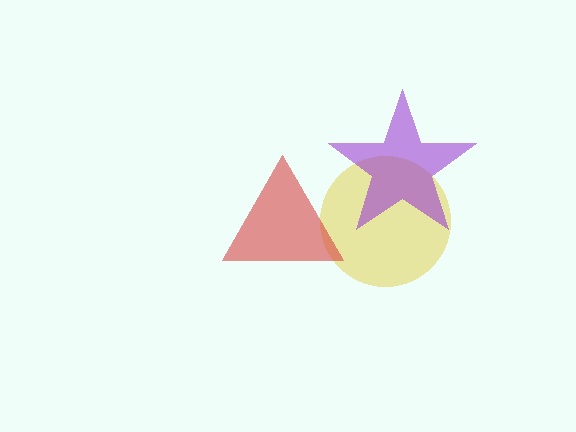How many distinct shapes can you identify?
There are 3 distinct shapes: a yellow circle, a purple star, a red triangle.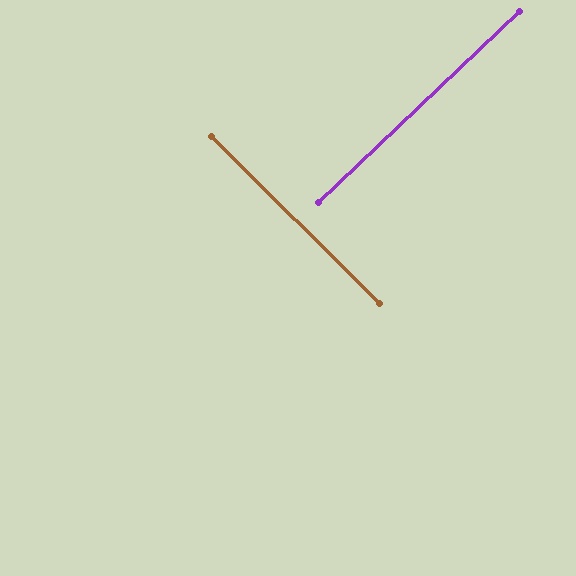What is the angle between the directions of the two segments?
Approximately 88 degrees.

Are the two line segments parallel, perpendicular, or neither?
Perpendicular — they meet at approximately 88°.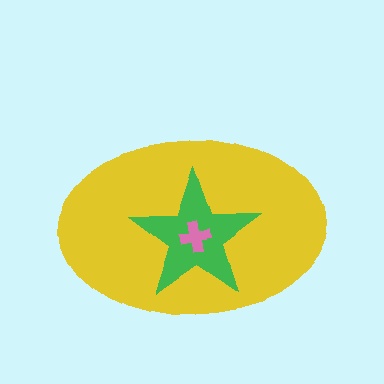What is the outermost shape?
The yellow ellipse.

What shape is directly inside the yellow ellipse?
The green star.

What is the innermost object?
The pink cross.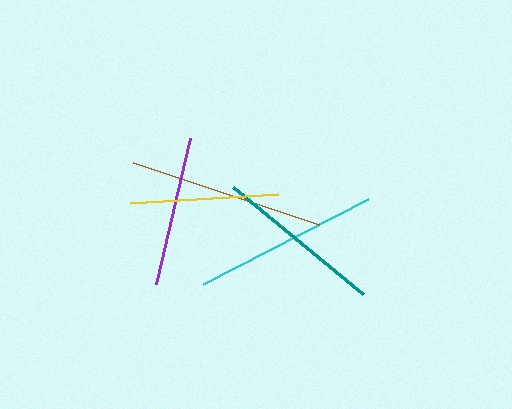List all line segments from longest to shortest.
From longest to shortest: brown, cyan, teal, purple, yellow.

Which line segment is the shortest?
The yellow line is the shortest at approximately 148 pixels.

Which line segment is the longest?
The brown line is the longest at approximately 196 pixels.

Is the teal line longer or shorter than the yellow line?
The teal line is longer than the yellow line.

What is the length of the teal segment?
The teal segment is approximately 168 pixels long.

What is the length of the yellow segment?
The yellow segment is approximately 148 pixels long.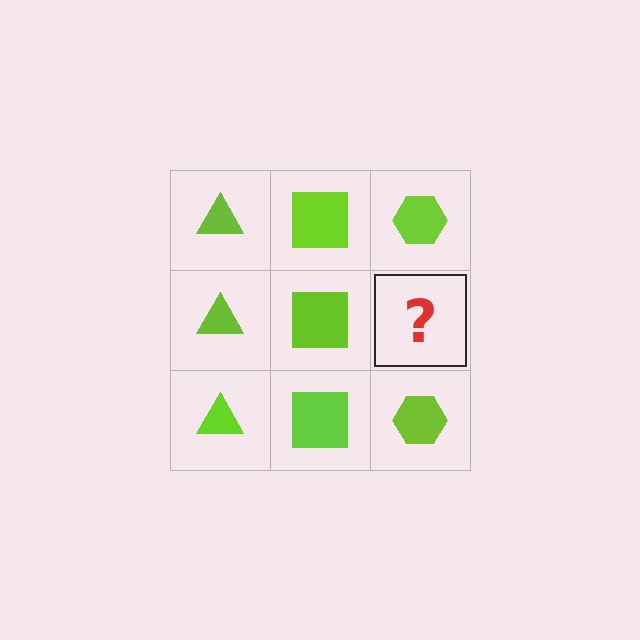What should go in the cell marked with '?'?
The missing cell should contain a lime hexagon.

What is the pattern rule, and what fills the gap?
The rule is that each column has a consistent shape. The gap should be filled with a lime hexagon.